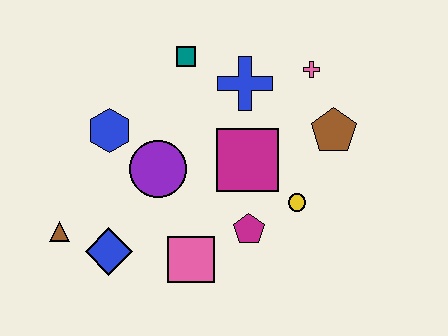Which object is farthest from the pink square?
The pink cross is farthest from the pink square.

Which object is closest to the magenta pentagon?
The yellow circle is closest to the magenta pentagon.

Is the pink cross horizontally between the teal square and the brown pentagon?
Yes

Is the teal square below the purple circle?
No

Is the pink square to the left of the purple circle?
No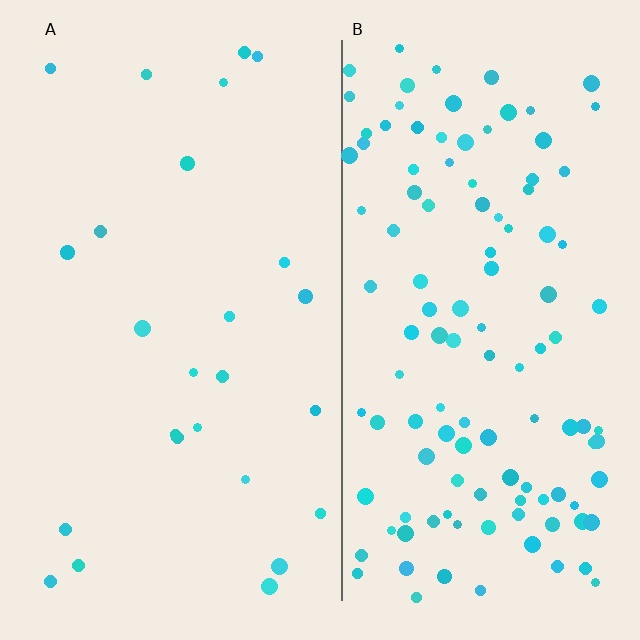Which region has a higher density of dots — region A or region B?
B (the right).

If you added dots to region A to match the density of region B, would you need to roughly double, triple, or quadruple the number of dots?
Approximately quadruple.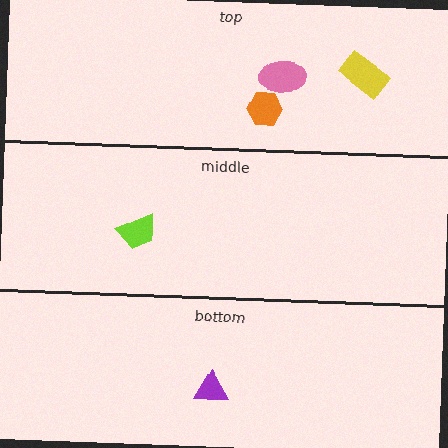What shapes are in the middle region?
The lime trapezoid.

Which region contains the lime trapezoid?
The middle region.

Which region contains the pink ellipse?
The top region.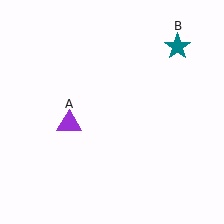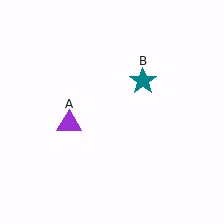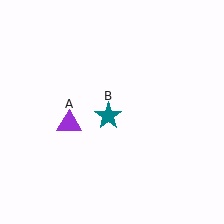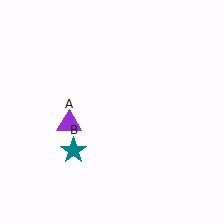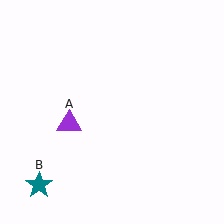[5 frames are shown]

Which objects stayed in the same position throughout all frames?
Purple triangle (object A) remained stationary.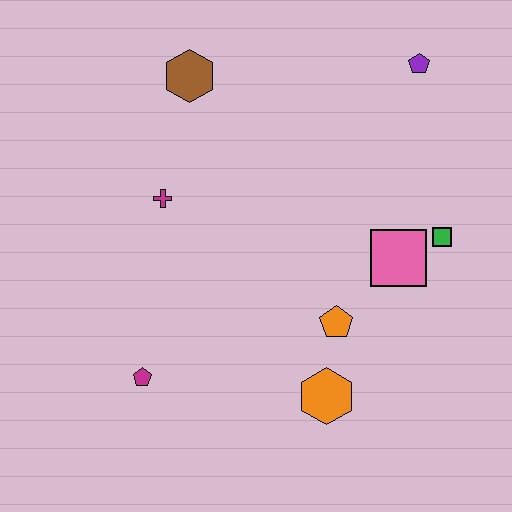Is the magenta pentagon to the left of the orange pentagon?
Yes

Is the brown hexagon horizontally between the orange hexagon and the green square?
No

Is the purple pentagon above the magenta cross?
Yes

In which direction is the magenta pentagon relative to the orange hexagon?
The magenta pentagon is to the left of the orange hexagon.